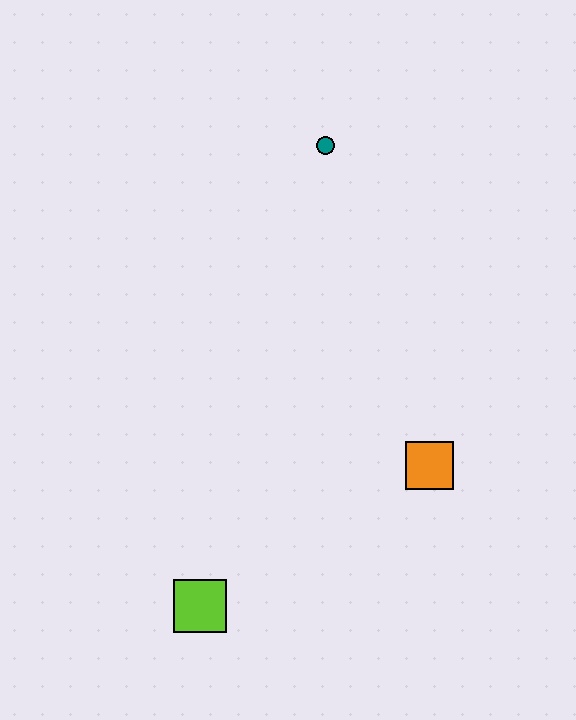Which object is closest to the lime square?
The orange square is closest to the lime square.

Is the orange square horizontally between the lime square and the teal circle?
No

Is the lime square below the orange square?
Yes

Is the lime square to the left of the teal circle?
Yes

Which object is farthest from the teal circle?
The lime square is farthest from the teal circle.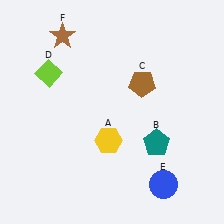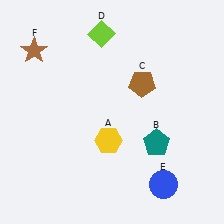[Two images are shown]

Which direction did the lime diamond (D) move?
The lime diamond (D) moved right.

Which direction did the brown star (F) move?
The brown star (F) moved left.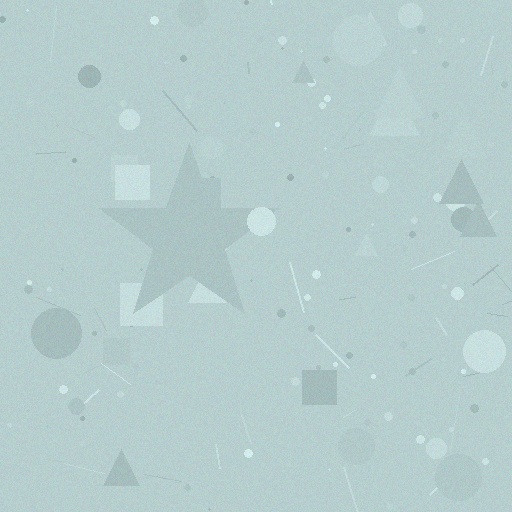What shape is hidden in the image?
A star is hidden in the image.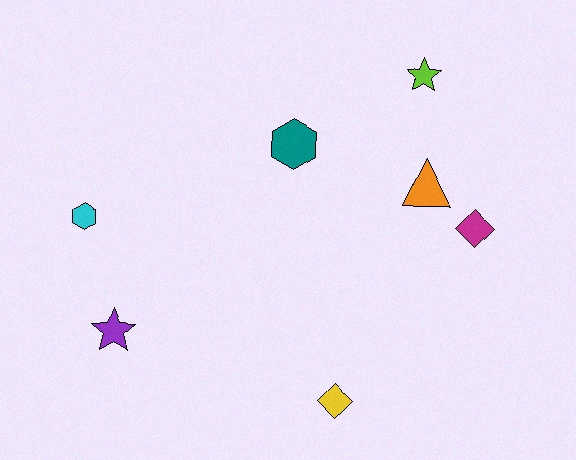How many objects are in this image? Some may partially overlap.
There are 7 objects.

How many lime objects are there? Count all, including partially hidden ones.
There is 1 lime object.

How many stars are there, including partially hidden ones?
There are 2 stars.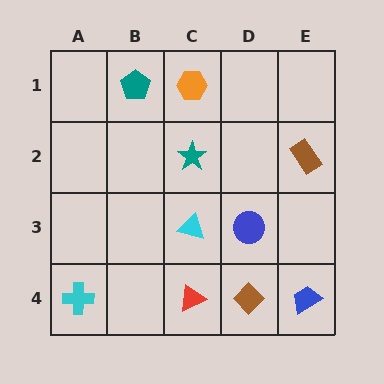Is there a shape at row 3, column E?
No, that cell is empty.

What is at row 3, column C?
A cyan triangle.